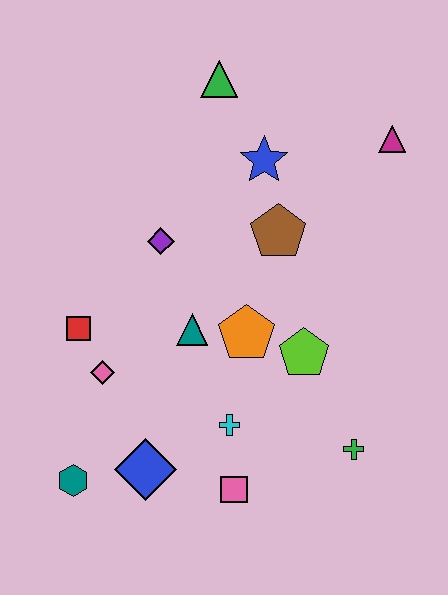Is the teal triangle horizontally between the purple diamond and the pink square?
Yes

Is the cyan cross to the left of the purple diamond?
No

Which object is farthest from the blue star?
The teal hexagon is farthest from the blue star.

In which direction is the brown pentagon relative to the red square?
The brown pentagon is to the right of the red square.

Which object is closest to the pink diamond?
The red square is closest to the pink diamond.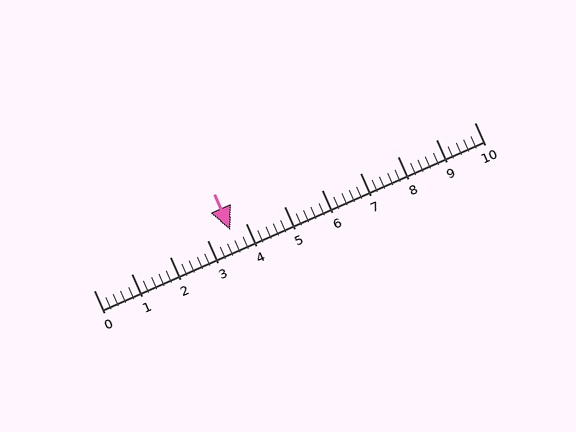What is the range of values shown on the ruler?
The ruler shows values from 0 to 10.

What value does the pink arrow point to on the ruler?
The pink arrow points to approximately 3.6.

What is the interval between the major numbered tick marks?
The major tick marks are spaced 1 units apart.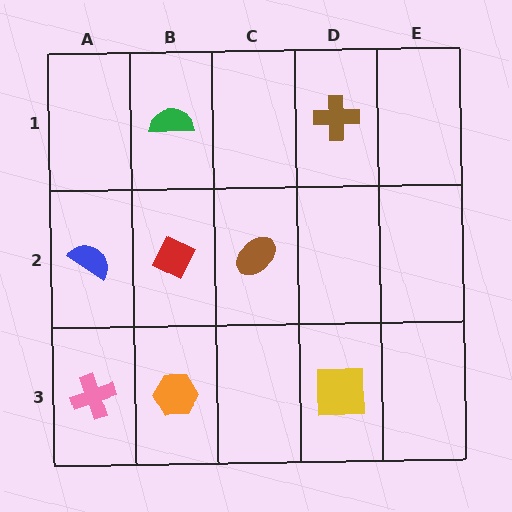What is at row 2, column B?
A red diamond.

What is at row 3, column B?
An orange hexagon.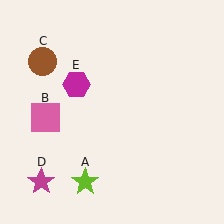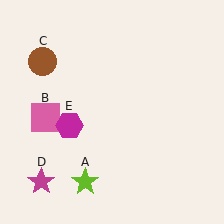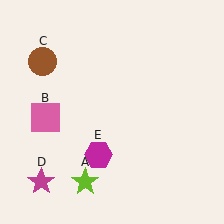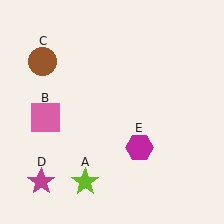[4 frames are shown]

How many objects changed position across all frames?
1 object changed position: magenta hexagon (object E).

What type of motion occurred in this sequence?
The magenta hexagon (object E) rotated counterclockwise around the center of the scene.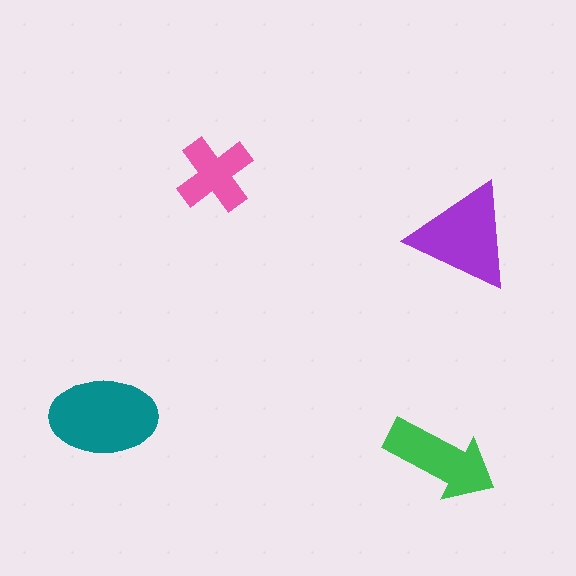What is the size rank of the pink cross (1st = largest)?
4th.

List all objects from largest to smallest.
The teal ellipse, the purple triangle, the green arrow, the pink cross.